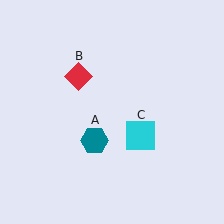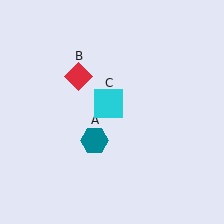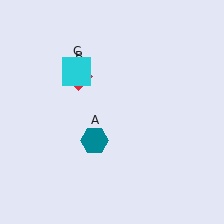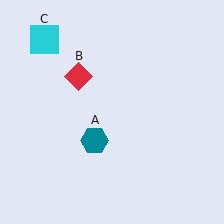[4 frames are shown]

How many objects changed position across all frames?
1 object changed position: cyan square (object C).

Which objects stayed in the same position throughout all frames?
Teal hexagon (object A) and red diamond (object B) remained stationary.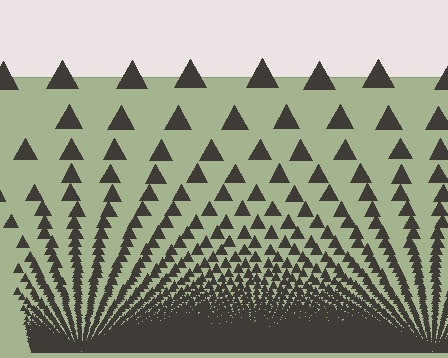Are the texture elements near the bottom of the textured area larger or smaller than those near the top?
Smaller. The gradient is inverted — elements near the bottom are smaller and denser.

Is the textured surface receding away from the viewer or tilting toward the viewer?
The surface appears to tilt toward the viewer. Texture elements get larger and sparser toward the top.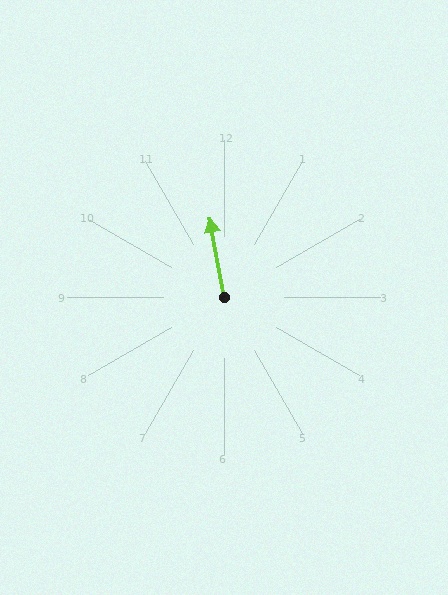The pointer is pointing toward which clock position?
Roughly 12 o'clock.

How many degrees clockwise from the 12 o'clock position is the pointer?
Approximately 350 degrees.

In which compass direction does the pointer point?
North.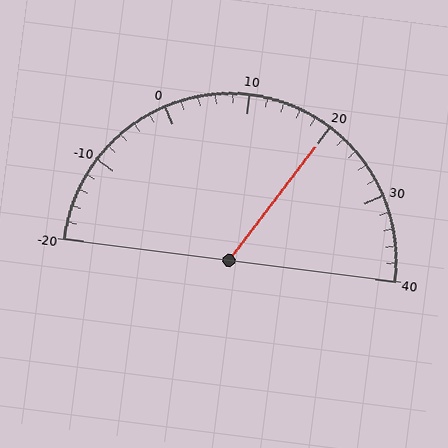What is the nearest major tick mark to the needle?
The nearest major tick mark is 20.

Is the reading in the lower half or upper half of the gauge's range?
The reading is in the upper half of the range (-20 to 40).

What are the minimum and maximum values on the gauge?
The gauge ranges from -20 to 40.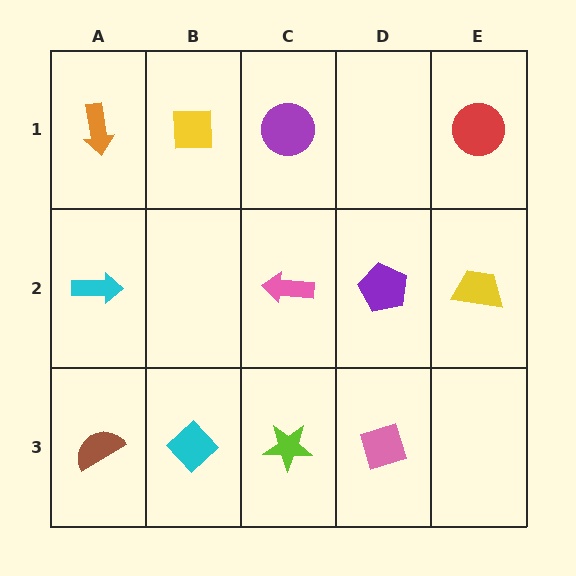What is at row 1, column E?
A red circle.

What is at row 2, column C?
A pink arrow.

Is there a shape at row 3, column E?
No, that cell is empty.